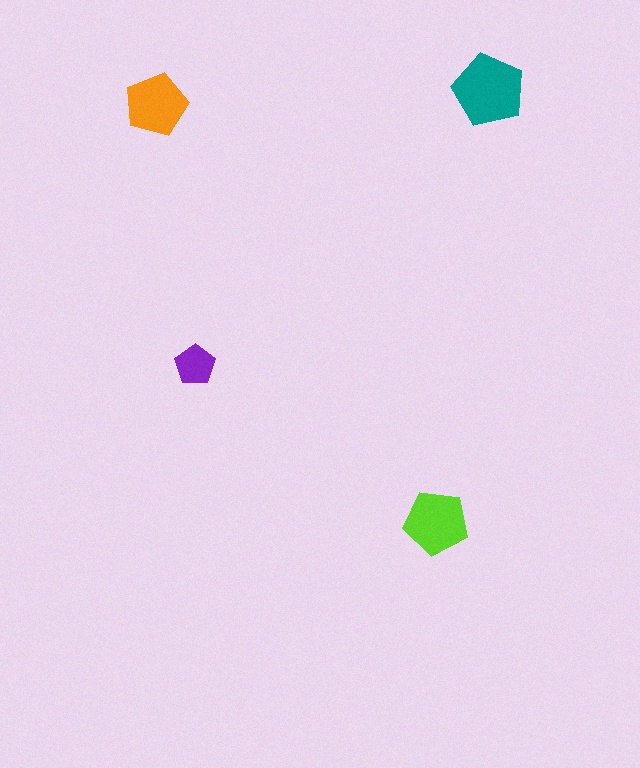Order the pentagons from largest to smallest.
the teal one, the lime one, the orange one, the purple one.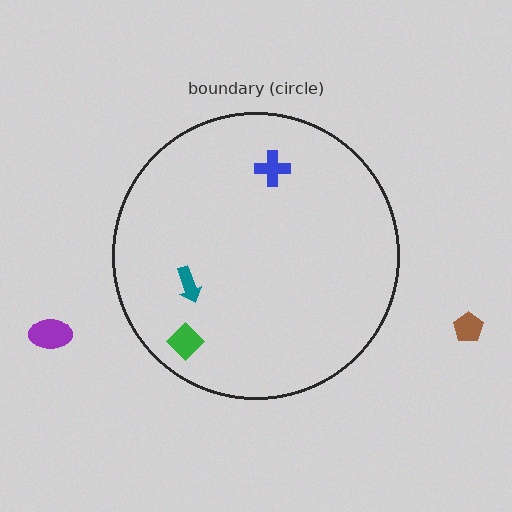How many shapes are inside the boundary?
3 inside, 2 outside.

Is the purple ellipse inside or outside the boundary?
Outside.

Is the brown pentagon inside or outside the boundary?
Outside.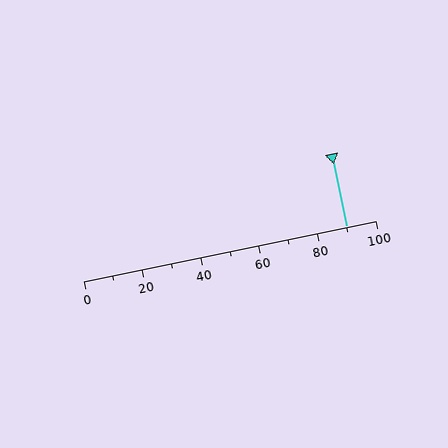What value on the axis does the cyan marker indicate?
The marker indicates approximately 90.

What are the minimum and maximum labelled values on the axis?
The axis runs from 0 to 100.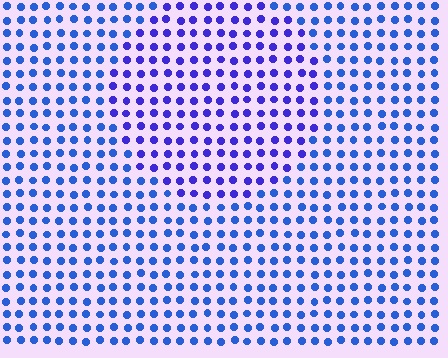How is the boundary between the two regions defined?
The boundary is defined purely by a slight shift in hue (about 27 degrees). Spacing, size, and orientation are identical on both sides.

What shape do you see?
I see a circle.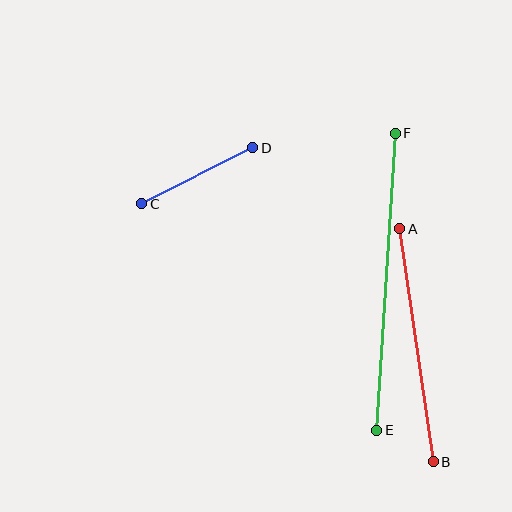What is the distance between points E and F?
The distance is approximately 298 pixels.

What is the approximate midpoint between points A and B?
The midpoint is at approximately (417, 345) pixels.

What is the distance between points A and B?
The distance is approximately 235 pixels.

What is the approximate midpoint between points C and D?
The midpoint is at approximately (197, 176) pixels.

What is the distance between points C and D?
The distance is approximately 125 pixels.